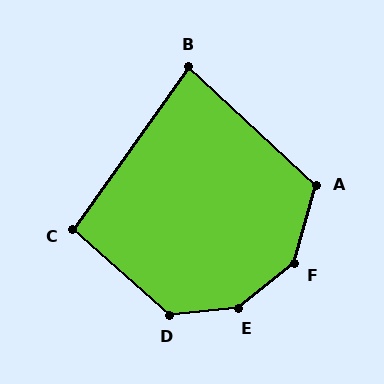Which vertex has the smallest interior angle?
B, at approximately 83 degrees.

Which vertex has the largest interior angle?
E, at approximately 147 degrees.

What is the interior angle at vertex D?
Approximately 133 degrees (obtuse).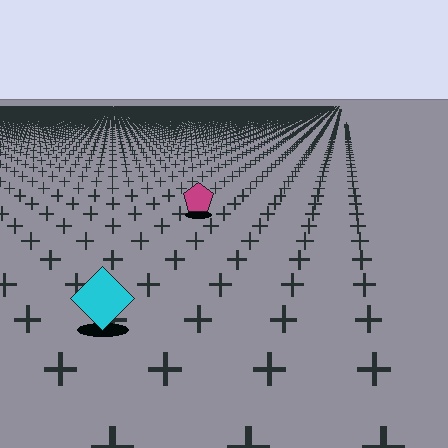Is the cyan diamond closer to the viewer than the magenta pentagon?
Yes. The cyan diamond is closer — you can tell from the texture gradient: the ground texture is coarser near it.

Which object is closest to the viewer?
The cyan diamond is closest. The texture marks near it are larger and more spread out.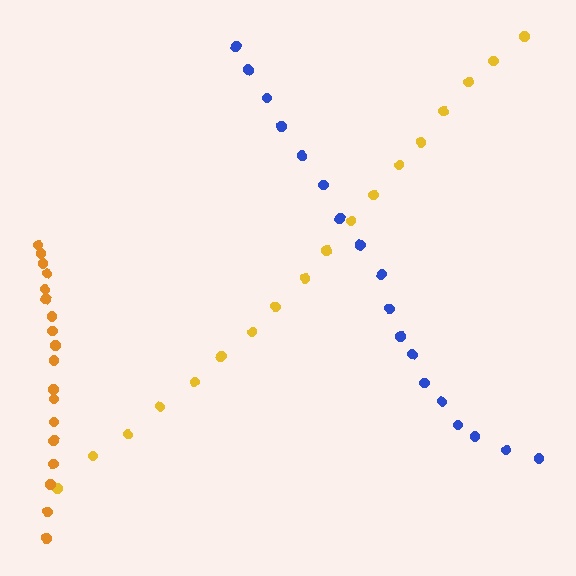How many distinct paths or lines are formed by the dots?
There are 3 distinct paths.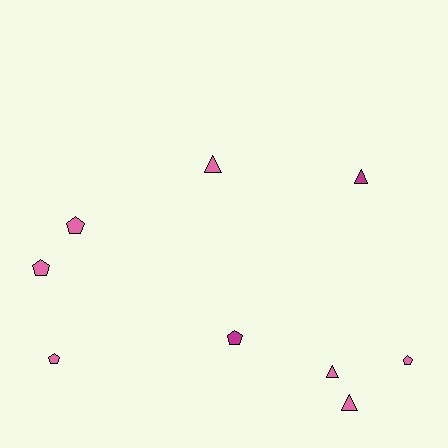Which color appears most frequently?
Pink, with 7 objects.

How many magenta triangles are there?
There is 1 magenta triangle.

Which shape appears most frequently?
Pentagon, with 5 objects.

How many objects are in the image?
There are 9 objects.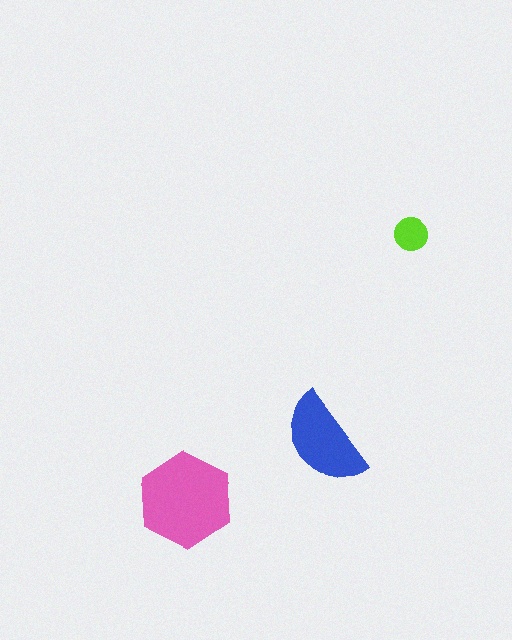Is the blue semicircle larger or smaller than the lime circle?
Larger.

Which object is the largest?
The pink hexagon.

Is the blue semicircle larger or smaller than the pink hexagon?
Smaller.